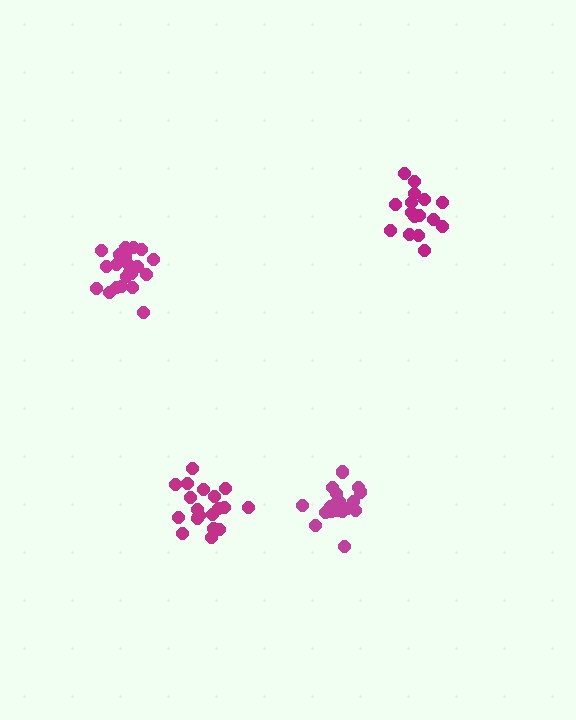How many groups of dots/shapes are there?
There are 4 groups.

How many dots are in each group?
Group 1: 21 dots, Group 2: 18 dots, Group 3: 20 dots, Group 4: 16 dots (75 total).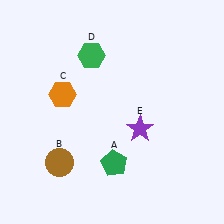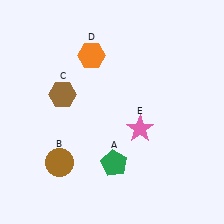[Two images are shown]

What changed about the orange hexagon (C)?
In Image 1, C is orange. In Image 2, it changed to brown.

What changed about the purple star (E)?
In Image 1, E is purple. In Image 2, it changed to pink.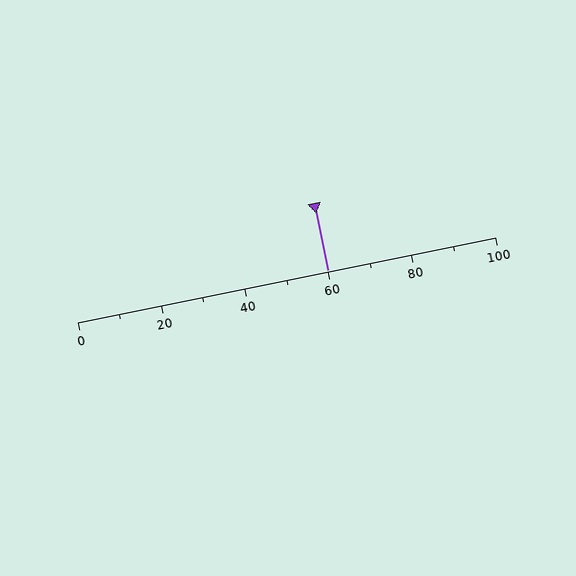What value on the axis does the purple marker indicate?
The marker indicates approximately 60.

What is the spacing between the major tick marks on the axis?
The major ticks are spaced 20 apart.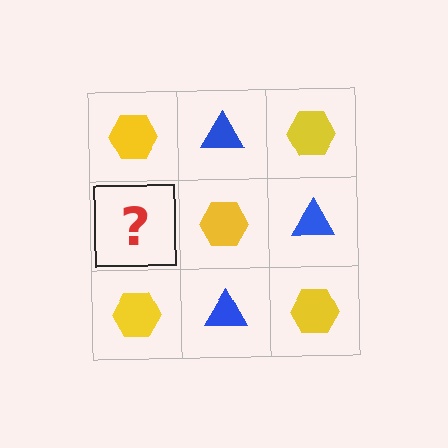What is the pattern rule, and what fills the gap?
The rule is that it alternates yellow hexagon and blue triangle in a checkerboard pattern. The gap should be filled with a blue triangle.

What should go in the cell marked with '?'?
The missing cell should contain a blue triangle.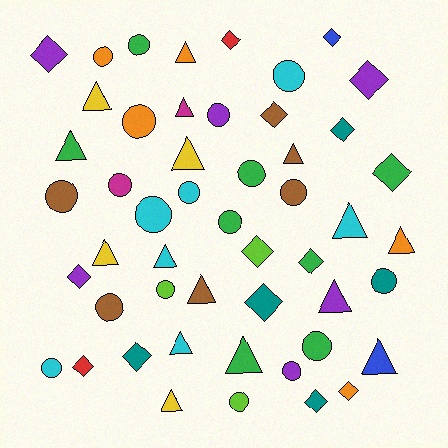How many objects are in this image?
There are 50 objects.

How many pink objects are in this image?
There are no pink objects.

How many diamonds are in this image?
There are 15 diamonds.